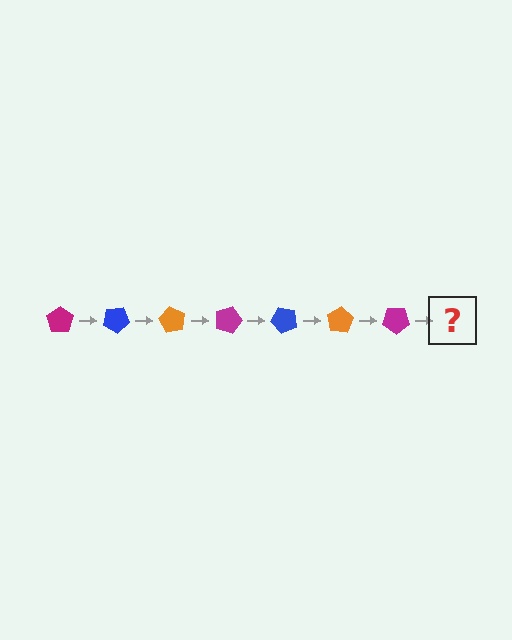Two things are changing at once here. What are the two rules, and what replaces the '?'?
The two rules are that it rotates 30 degrees each step and the color cycles through magenta, blue, and orange. The '?' should be a blue pentagon, rotated 210 degrees from the start.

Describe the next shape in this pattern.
It should be a blue pentagon, rotated 210 degrees from the start.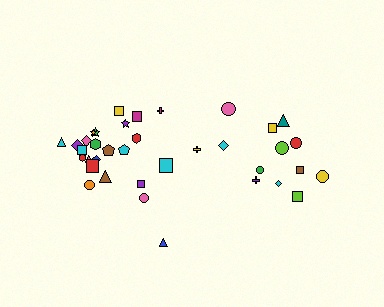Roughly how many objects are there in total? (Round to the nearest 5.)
Roughly 35 objects in total.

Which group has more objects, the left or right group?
The left group.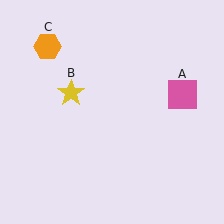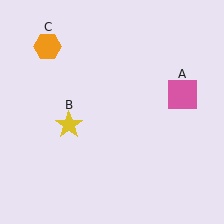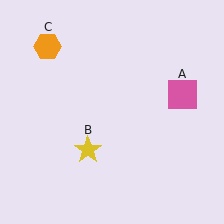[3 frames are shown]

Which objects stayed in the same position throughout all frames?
Pink square (object A) and orange hexagon (object C) remained stationary.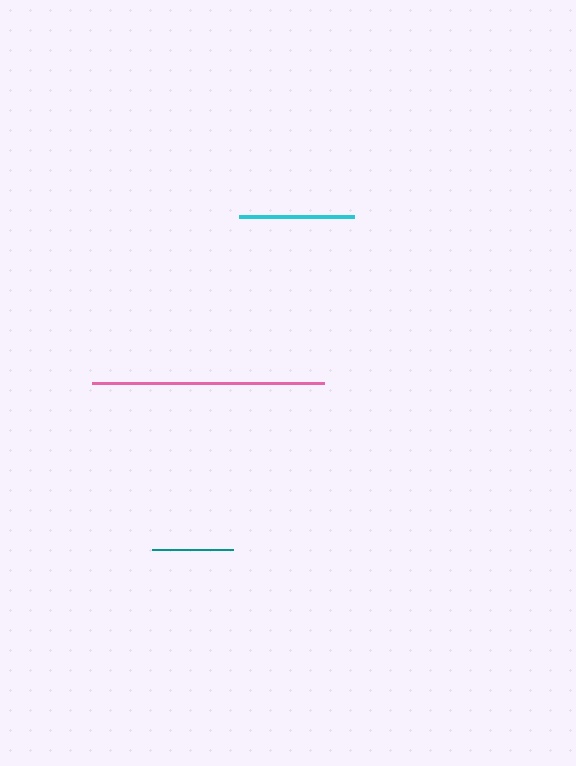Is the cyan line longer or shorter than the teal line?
The cyan line is longer than the teal line.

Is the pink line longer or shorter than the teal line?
The pink line is longer than the teal line.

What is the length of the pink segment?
The pink segment is approximately 232 pixels long.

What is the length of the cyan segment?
The cyan segment is approximately 115 pixels long.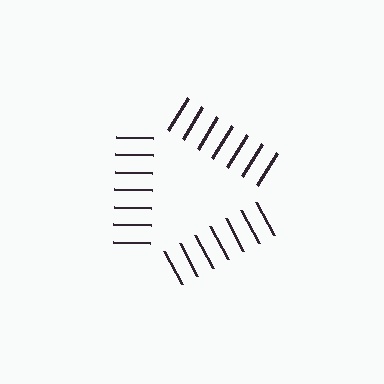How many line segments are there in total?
21 — 7 along each of the 3 edges.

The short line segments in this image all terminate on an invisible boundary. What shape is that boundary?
An illusory triangle — the line segments terminate on its edges but no continuous stroke is drawn.